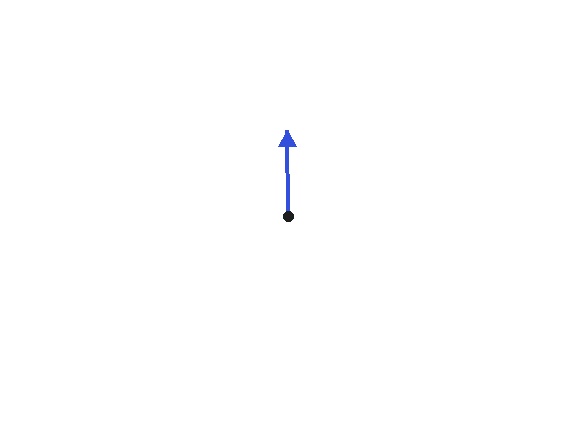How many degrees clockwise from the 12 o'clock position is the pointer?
Approximately 360 degrees.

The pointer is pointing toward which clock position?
Roughly 12 o'clock.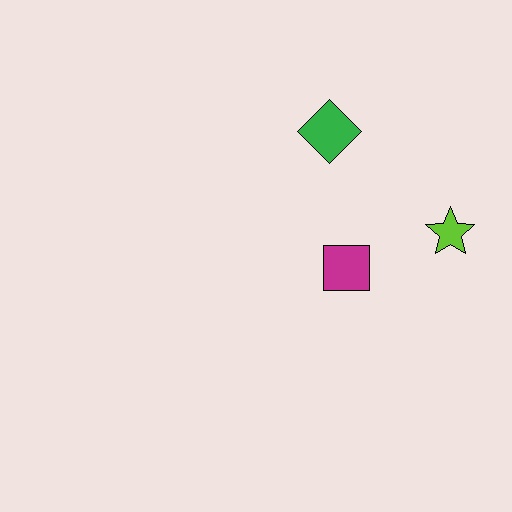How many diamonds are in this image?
There is 1 diamond.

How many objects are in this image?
There are 3 objects.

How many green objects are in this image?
There is 1 green object.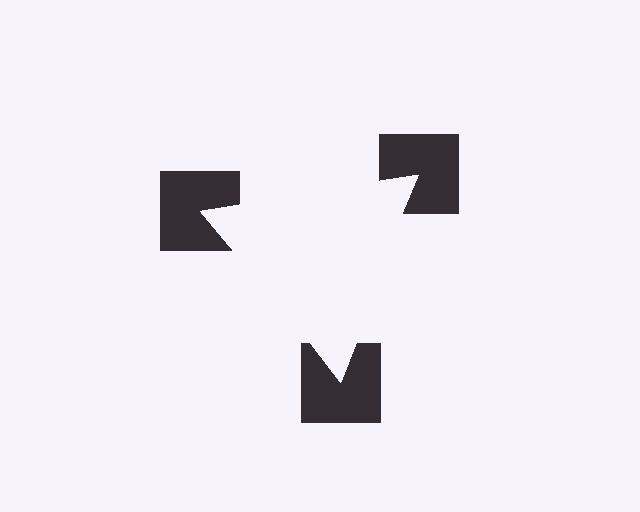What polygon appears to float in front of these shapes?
An illusory triangle — its edges are inferred from the aligned wedge cuts in the notched squares, not physically drawn.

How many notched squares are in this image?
There are 3 — one at each vertex of the illusory triangle.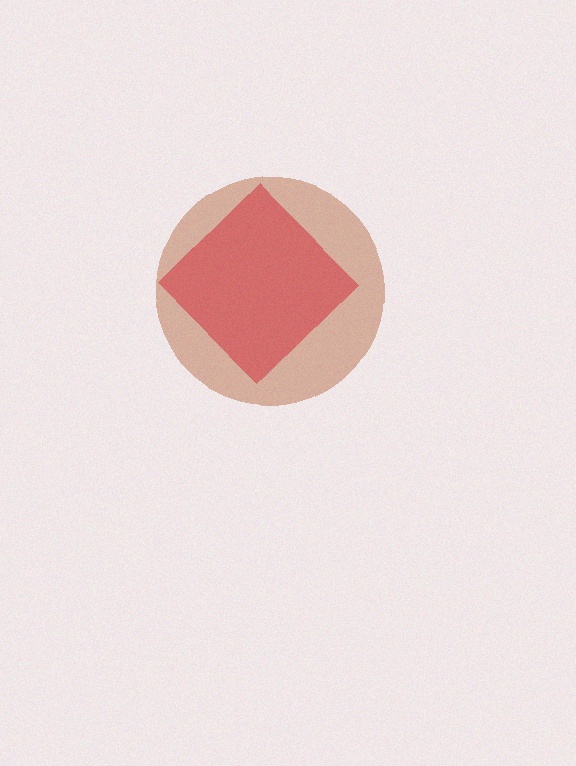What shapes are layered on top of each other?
The layered shapes are: a brown circle, a red diamond.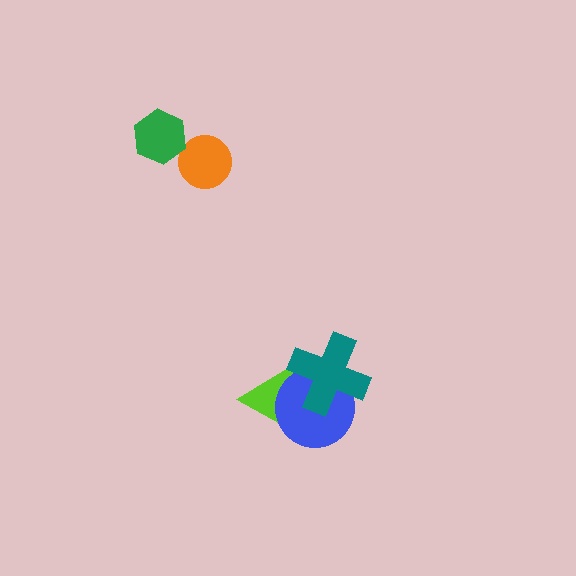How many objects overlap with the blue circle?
2 objects overlap with the blue circle.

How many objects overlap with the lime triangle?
2 objects overlap with the lime triangle.